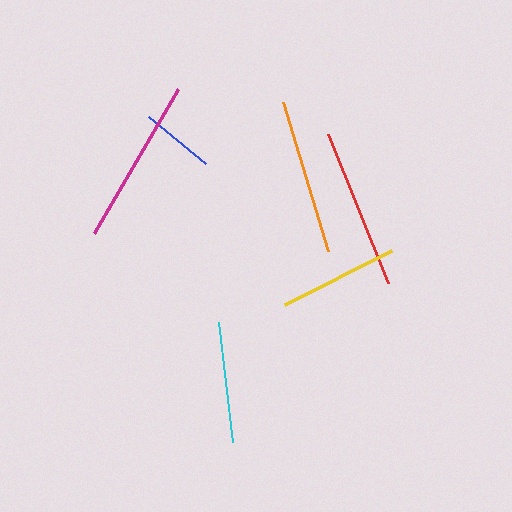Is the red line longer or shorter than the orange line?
The red line is longer than the orange line.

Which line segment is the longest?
The magenta line is the longest at approximately 166 pixels.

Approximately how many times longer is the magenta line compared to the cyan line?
The magenta line is approximately 1.4 times the length of the cyan line.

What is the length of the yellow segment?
The yellow segment is approximately 120 pixels long.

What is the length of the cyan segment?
The cyan segment is approximately 121 pixels long.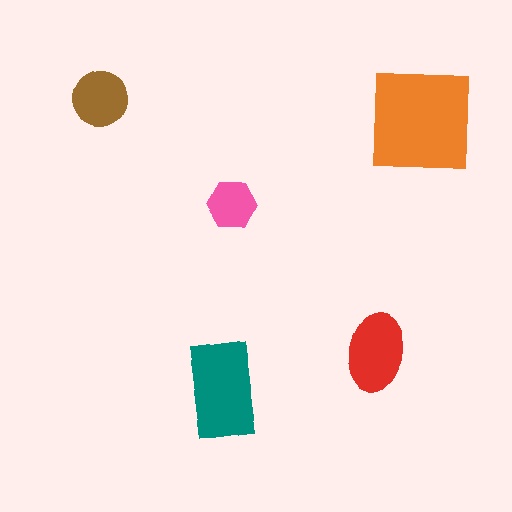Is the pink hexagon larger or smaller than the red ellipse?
Smaller.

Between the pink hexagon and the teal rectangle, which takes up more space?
The teal rectangle.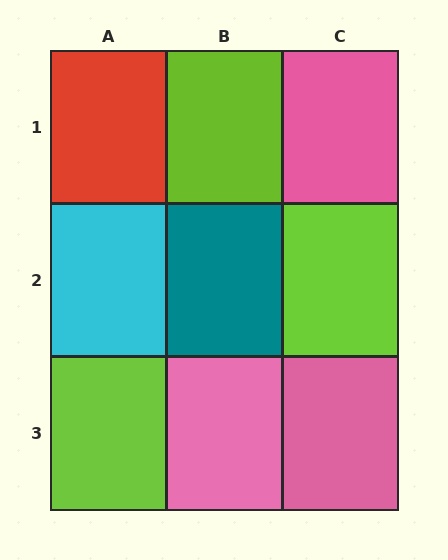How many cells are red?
1 cell is red.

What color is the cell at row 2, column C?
Lime.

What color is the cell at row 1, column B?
Lime.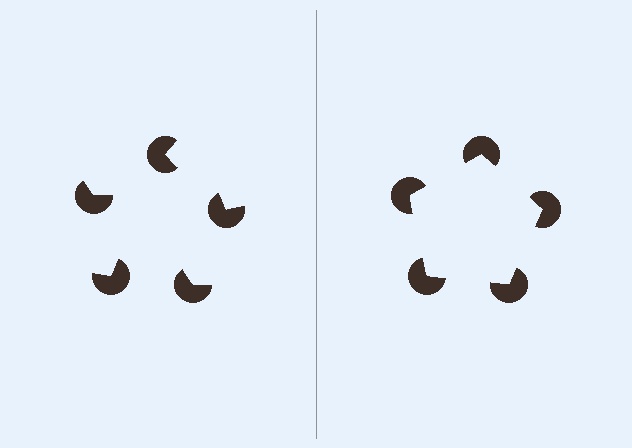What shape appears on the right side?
An illusory pentagon.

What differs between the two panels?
The pac-man discs are positioned identically on both sides; only the wedge orientations differ. On the right they align to a pentagon; on the left they are misaligned.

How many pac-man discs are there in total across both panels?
10 — 5 on each side.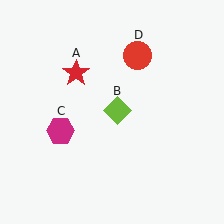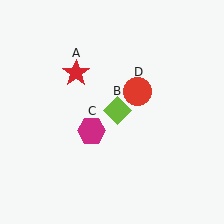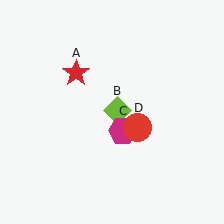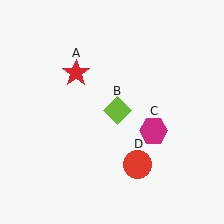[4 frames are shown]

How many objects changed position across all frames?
2 objects changed position: magenta hexagon (object C), red circle (object D).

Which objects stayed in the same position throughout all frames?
Red star (object A) and lime diamond (object B) remained stationary.